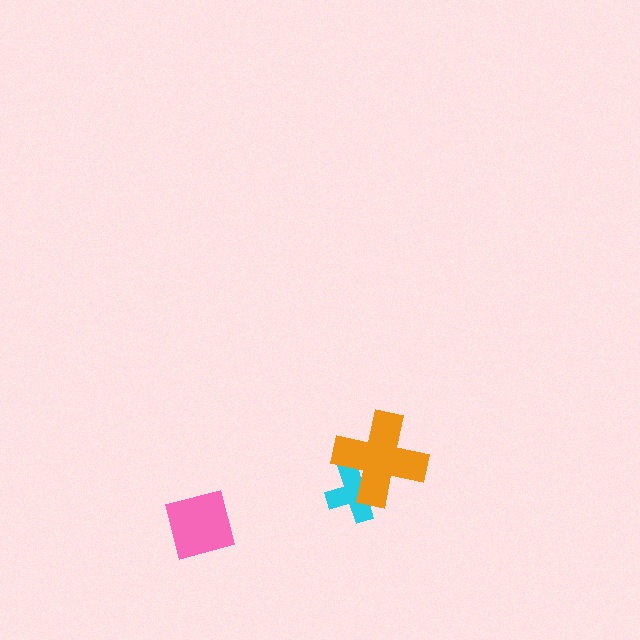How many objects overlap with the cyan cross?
1 object overlaps with the cyan cross.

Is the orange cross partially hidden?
No, no other shape covers it.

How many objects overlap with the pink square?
0 objects overlap with the pink square.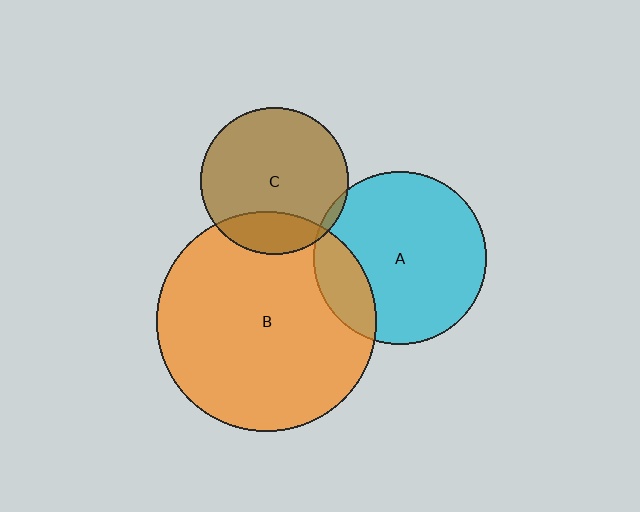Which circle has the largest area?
Circle B (orange).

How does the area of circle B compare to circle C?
Approximately 2.2 times.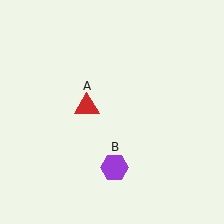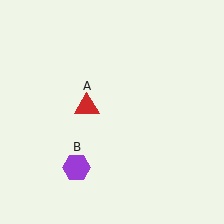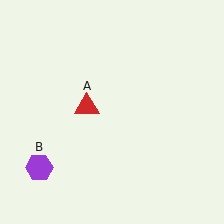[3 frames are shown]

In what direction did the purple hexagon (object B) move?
The purple hexagon (object B) moved left.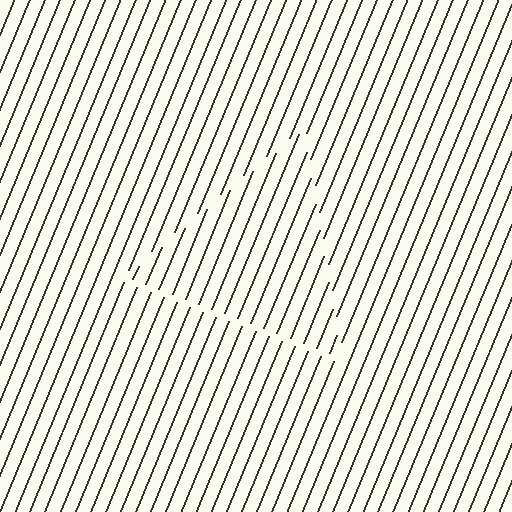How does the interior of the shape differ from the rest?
The interior of the shape contains the same grating, shifted by half a period — the contour is defined by the phase discontinuity where line-ends from the inner and outer gratings abut.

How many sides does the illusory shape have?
3 sides — the line-ends trace a triangle.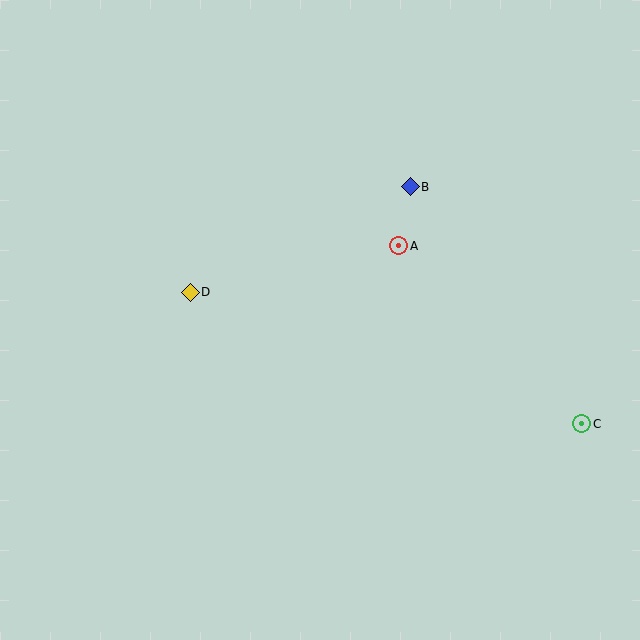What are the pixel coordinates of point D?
Point D is at (190, 292).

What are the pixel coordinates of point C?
Point C is at (582, 424).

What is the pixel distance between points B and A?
The distance between B and A is 60 pixels.